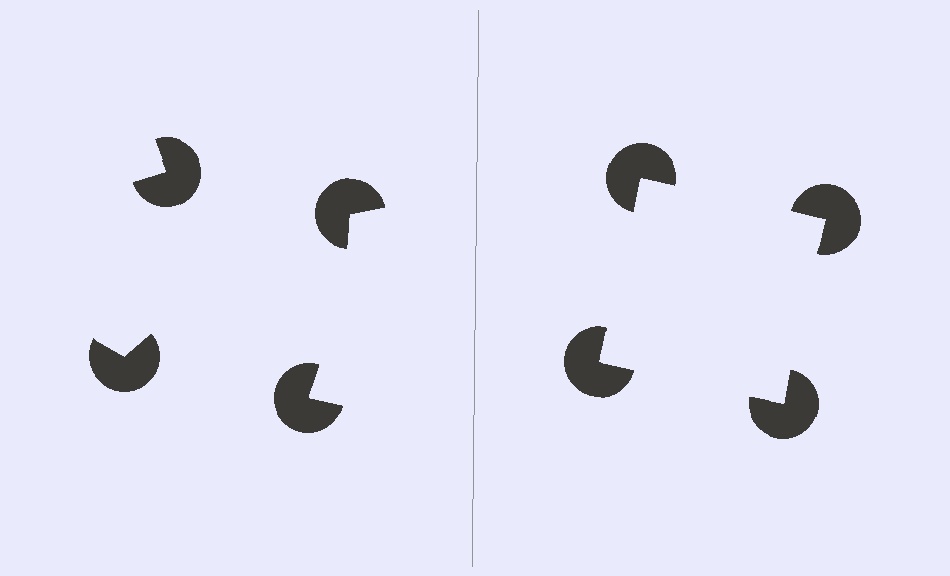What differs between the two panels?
The pac-man discs are positioned identically on both sides; only the wedge orientations differ. On the right they align to a square; on the left they are misaligned.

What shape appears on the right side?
An illusory square.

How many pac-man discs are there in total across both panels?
8 — 4 on each side.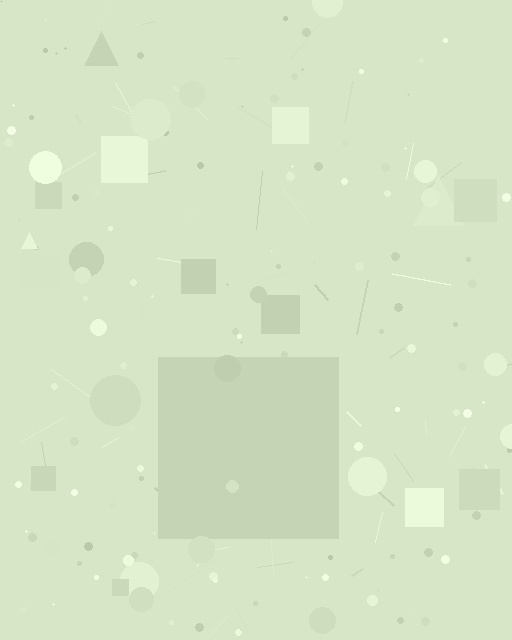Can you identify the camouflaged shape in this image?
The camouflaged shape is a square.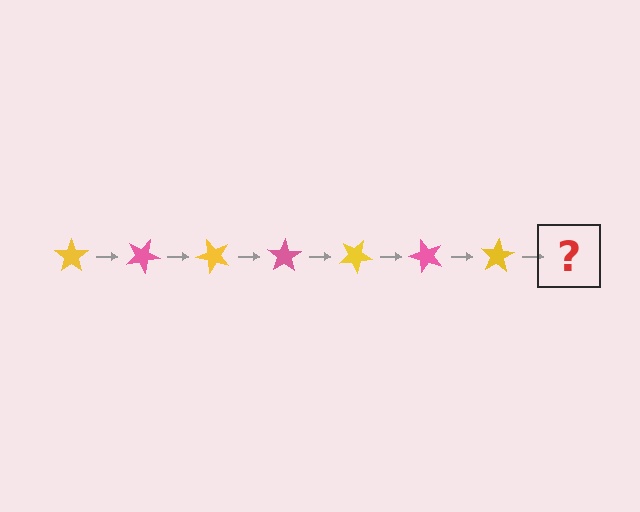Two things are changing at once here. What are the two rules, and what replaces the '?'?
The two rules are that it rotates 25 degrees each step and the color cycles through yellow and pink. The '?' should be a pink star, rotated 175 degrees from the start.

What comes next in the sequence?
The next element should be a pink star, rotated 175 degrees from the start.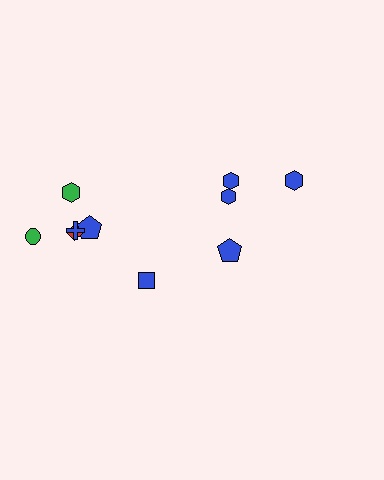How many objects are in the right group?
There are 4 objects.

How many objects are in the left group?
There are 6 objects.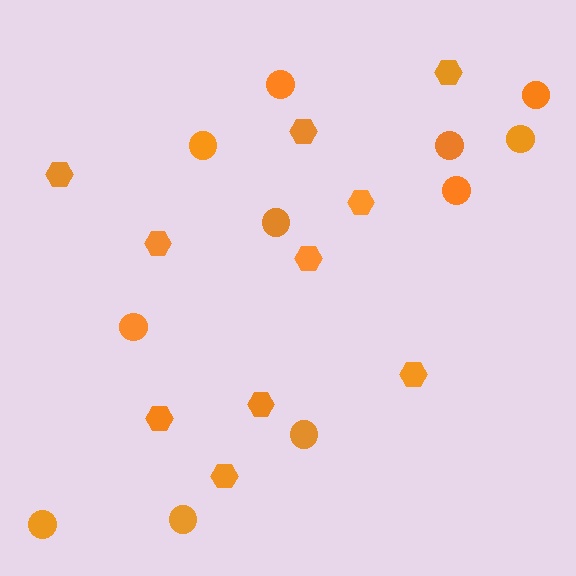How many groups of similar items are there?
There are 2 groups: one group of circles (11) and one group of hexagons (10).